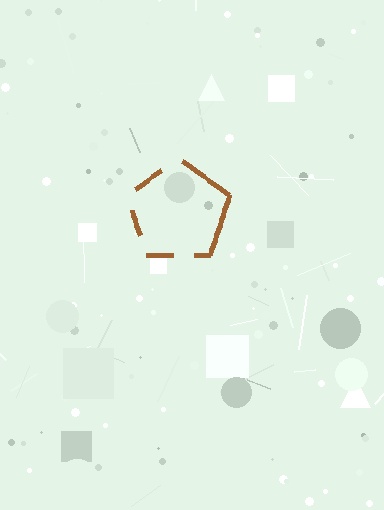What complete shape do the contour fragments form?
The contour fragments form a pentagon.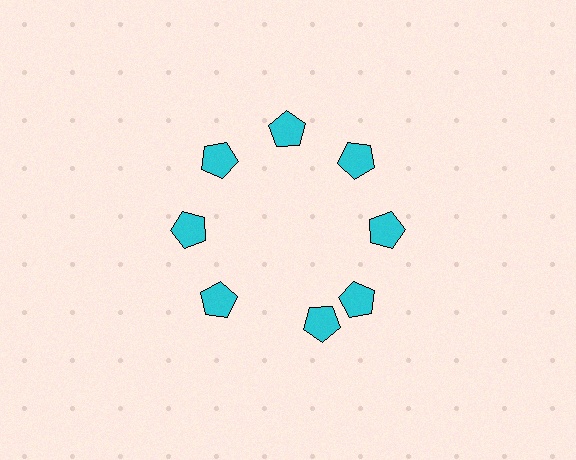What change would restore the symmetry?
The symmetry would be restored by rotating it back into even spacing with its neighbors so that all 8 pentagons sit at equal angles and equal distance from the center.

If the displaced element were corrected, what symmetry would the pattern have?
It would have 8-fold rotational symmetry — the pattern would map onto itself every 45 degrees.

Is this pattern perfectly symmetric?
No. The 8 cyan pentagons are arranged in a ring, but one element near the 6 o'clock position is rotated out of alignment along the ring, breaking the 8-fold rotational symmetry.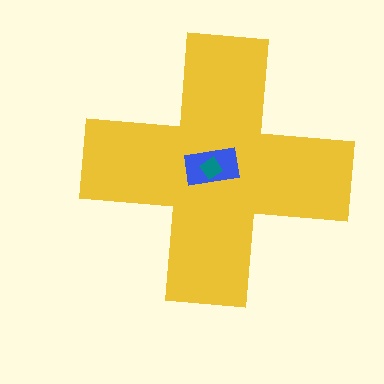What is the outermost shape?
The yellow cross.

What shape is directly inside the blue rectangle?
The teal diamond.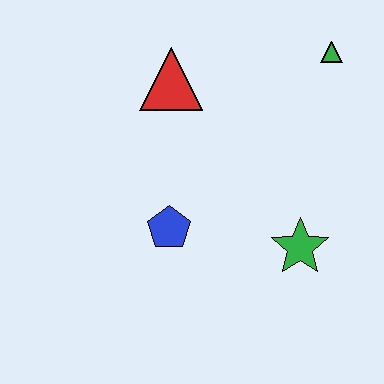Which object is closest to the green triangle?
The red triangle is closest to the green triangle.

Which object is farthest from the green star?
The red triangle is farthest from the green star.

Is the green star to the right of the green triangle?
No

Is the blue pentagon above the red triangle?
No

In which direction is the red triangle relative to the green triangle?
The red triangle is to the left of the green triangle.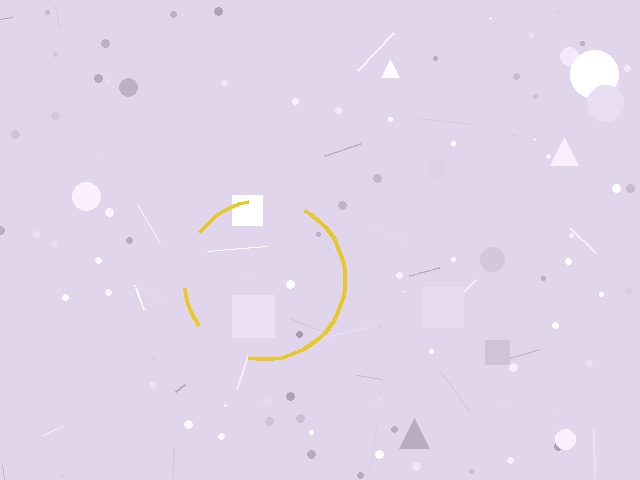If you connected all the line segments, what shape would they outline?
They would outline a circle.